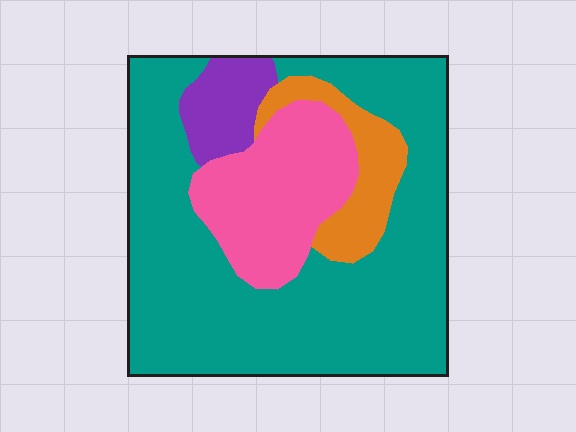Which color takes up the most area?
Teal, at roughly 65%.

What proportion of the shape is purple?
Purple covers about 5% of the shape.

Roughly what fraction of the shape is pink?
Pink covers roughly 20% of the shape.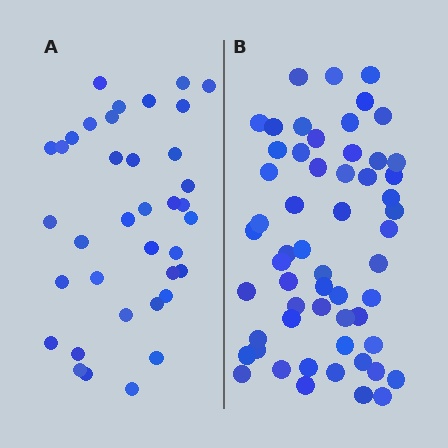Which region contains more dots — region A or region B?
Region B (the right region) has more dots.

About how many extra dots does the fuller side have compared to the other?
Region B has approximately 20 more dots than region A.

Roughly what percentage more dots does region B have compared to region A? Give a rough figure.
About 55% more.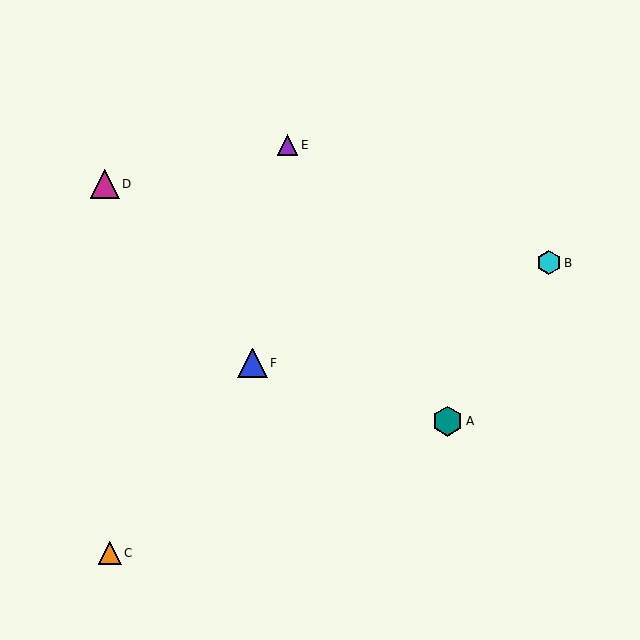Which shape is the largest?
The teal hexagon (labeled A) is the largest.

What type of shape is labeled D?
Shape D is a magenta triangle.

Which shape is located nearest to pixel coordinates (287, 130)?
The purple triangle (labeled E) at (287, 145) is nearest to that location.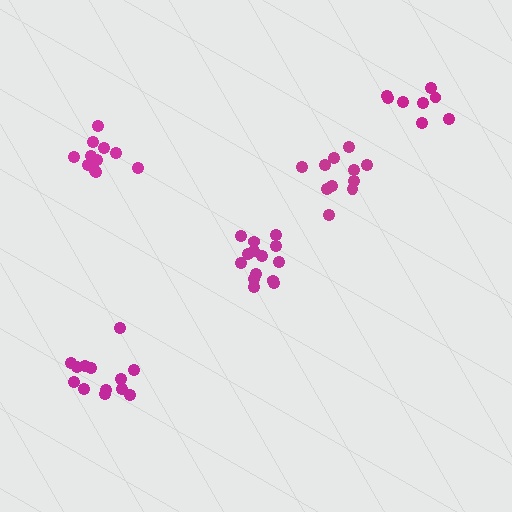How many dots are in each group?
Group 1: 13 dots, Group 2: 8 dots, Group 3: 14 dots, Group 4: 11 dots, Group 5: 11 dots (57 total).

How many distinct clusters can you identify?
There are 5 distinct clusters.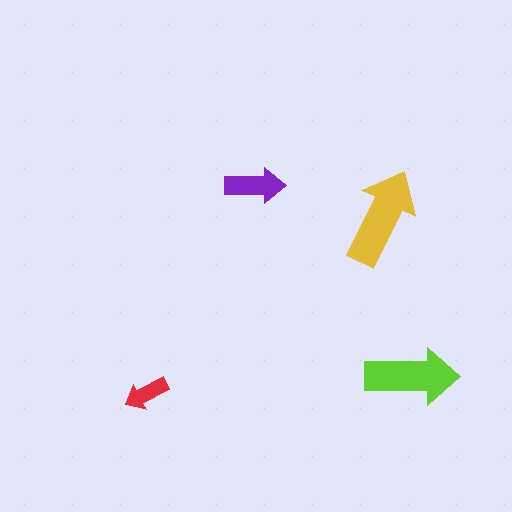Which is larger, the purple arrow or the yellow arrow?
The yellow one.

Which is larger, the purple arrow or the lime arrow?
The lime one.